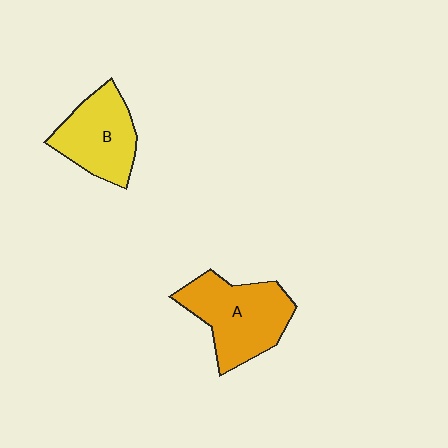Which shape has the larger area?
Shape A (orange).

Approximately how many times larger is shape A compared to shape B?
Approximately 1.2 times.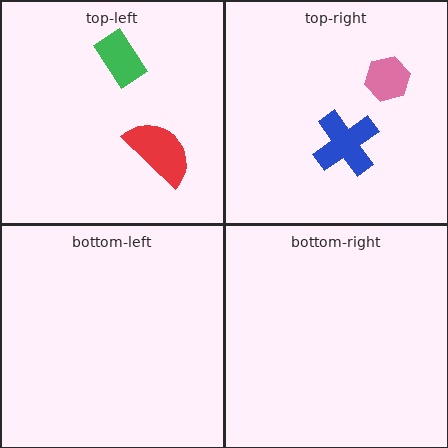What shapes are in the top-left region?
The green rectangle, the red semicircle.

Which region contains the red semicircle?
The top-left region.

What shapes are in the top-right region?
The pink hexagon, the blue cross.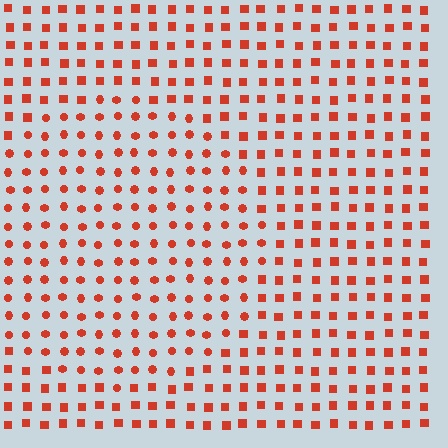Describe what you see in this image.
The image is filled with small red elements arranged in a uniform grid. A circle-shaped region contains circles, while the surrounding area contains squares. The boundary is defined purely by the change in element shape.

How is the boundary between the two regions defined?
The boundary is defined by a change in element shape: circles inside vs. squares outside. All elements share the same color and spacing.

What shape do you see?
I see a circle.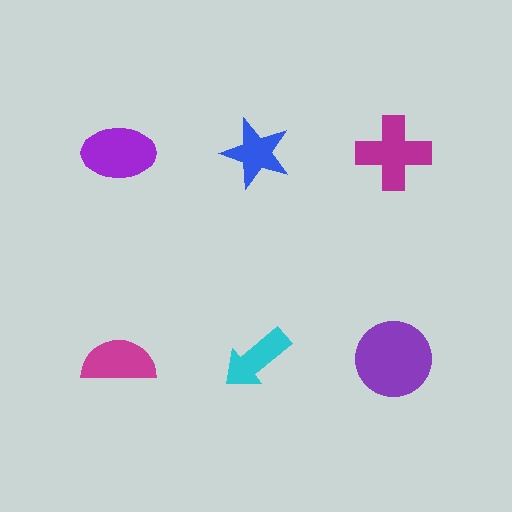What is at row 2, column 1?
A magenta semicircle.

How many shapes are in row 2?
3 shapes.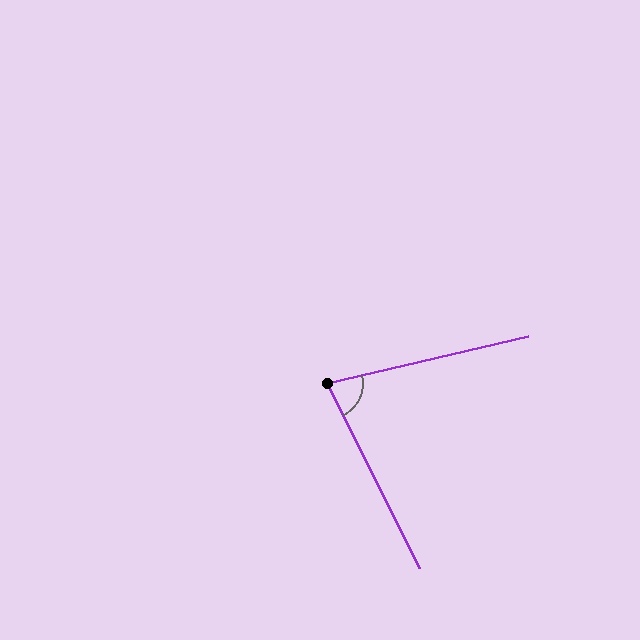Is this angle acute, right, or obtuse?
It is acute.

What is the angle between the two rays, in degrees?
Approximately 77 degrees.